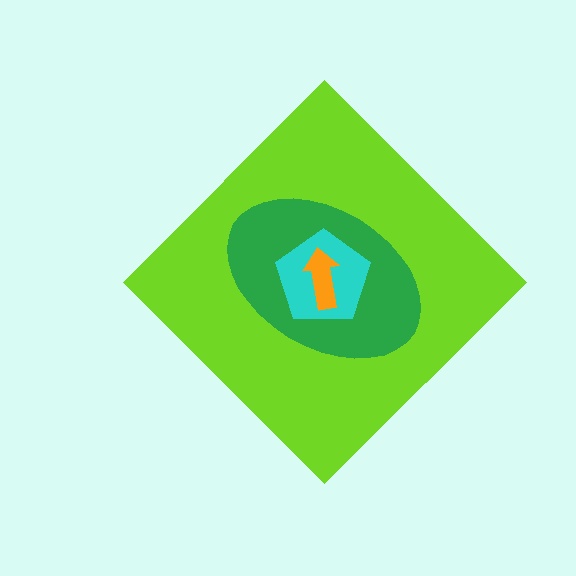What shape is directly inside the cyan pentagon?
The orange arrow.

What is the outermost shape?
The lime diamond.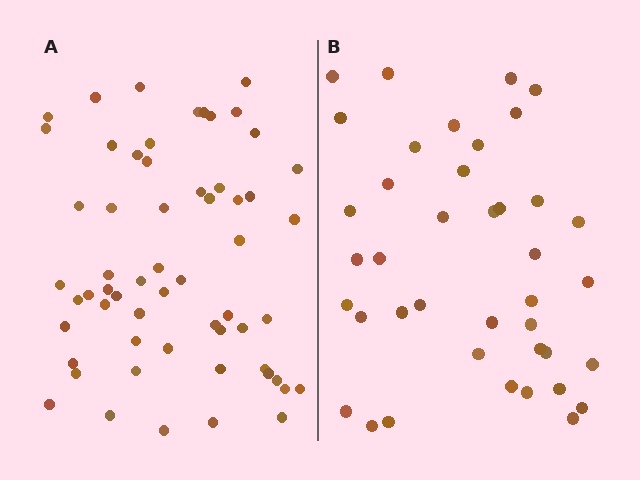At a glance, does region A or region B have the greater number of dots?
Region A (the left region) has more dots.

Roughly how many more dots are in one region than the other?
Region A has approximately 20 more dots than region B.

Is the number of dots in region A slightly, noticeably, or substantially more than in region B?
Region A has substantially more. The ratio is roughly 1.5 to 1.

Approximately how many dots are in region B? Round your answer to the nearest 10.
About 40 dots.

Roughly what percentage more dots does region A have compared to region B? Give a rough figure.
About 50% more.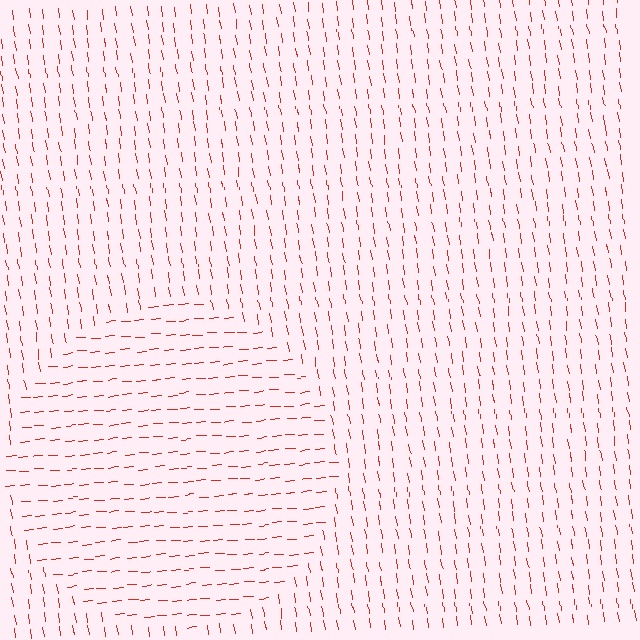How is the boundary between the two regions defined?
The boundary is defined purely by a change in line orientation (approximately 85 degrees difference). All lines are the same color and thickness.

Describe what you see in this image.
The image is filled with small red line segments. A circle region in the image has lines oriented differently from the surrounding lines, creating a visible texture boundary.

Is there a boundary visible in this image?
Yes, there is a texture boundary formed by a change in line orientation.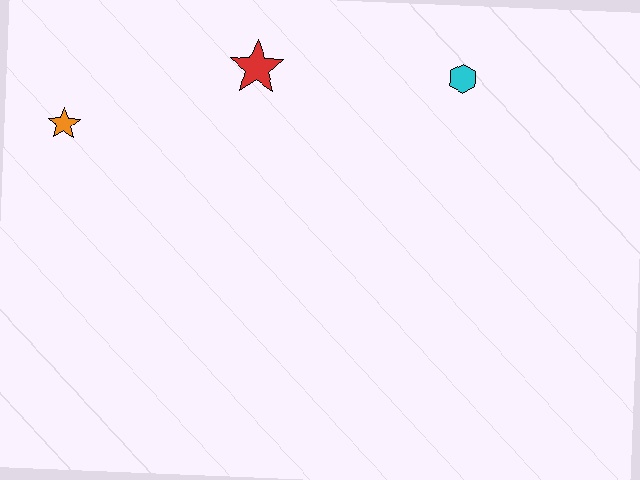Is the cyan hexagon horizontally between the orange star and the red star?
No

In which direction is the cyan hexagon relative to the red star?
The cyan hexagon is to the right of the red star.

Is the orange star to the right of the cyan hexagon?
No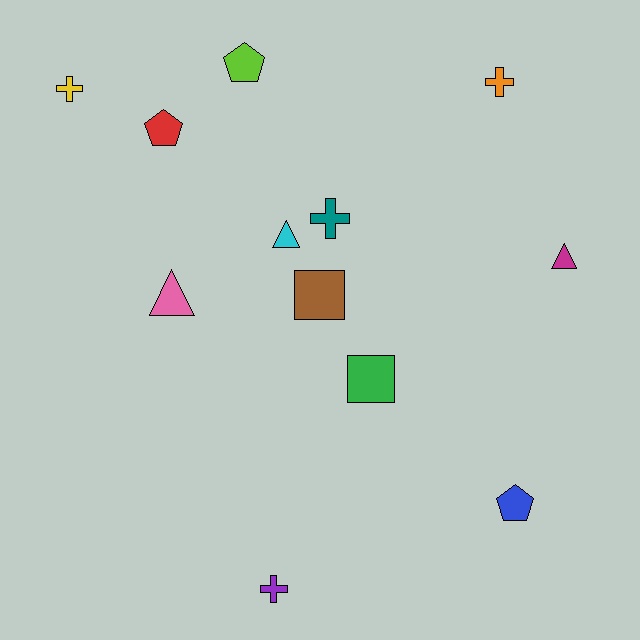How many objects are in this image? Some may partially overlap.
There are 12 objects.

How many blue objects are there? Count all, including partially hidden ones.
There is 1 blue object.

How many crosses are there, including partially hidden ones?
There are 4 crosses.